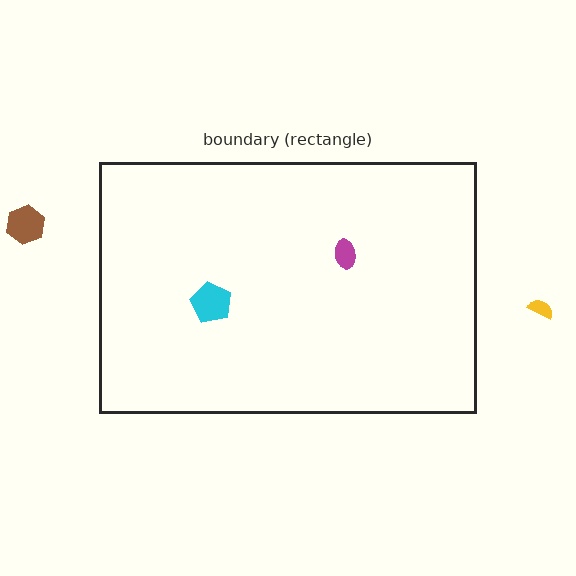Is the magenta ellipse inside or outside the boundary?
Inside.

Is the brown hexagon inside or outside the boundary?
Outside.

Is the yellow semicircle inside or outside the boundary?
Outside.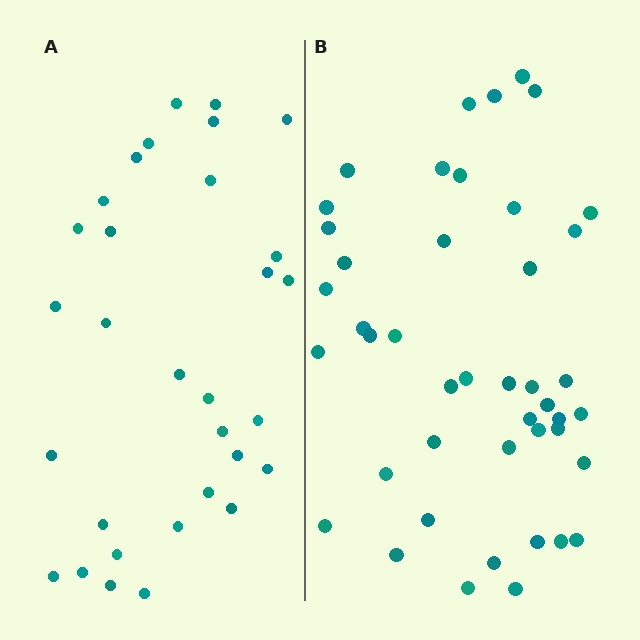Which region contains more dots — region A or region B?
Region B (the right region) has more dots.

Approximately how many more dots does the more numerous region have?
Region B has approximately 15 more dots than region A.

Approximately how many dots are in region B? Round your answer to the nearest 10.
About 40 dots. (The exact count is 44, which rounds to 40.)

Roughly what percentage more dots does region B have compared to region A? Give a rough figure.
About 40% more.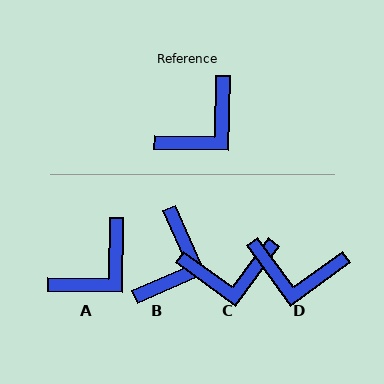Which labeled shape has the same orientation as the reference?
A.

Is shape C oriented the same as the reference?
No, it is off by about 35 degrees.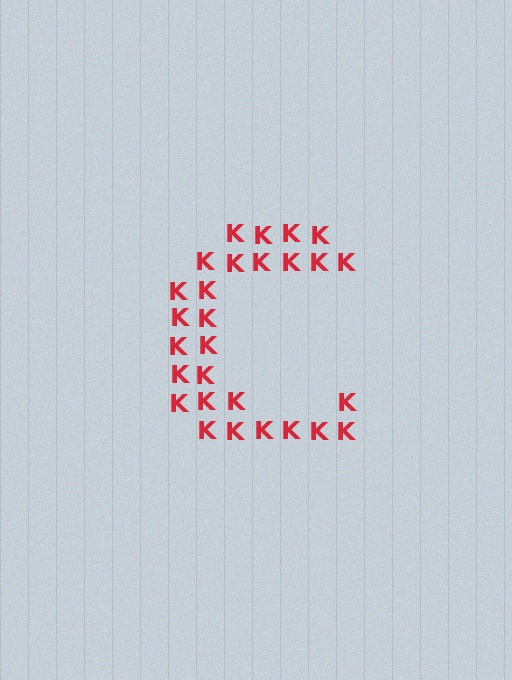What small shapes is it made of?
It is made of small letter K's.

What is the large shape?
The large shape is the letter C.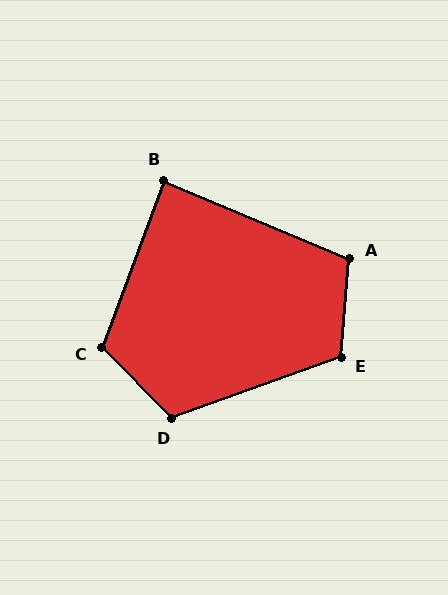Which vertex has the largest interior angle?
C, at approximately 115 degrees.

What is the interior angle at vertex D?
Approximately 115 degrees (obtuse).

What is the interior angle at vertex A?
Approximately 108 degrees (obtuse).